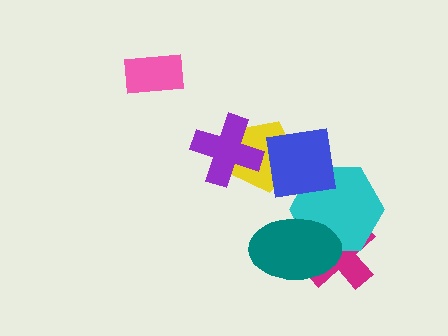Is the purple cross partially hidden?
No, no other shape covers it.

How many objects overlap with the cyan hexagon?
3 objects overlap with the cyan hexagon.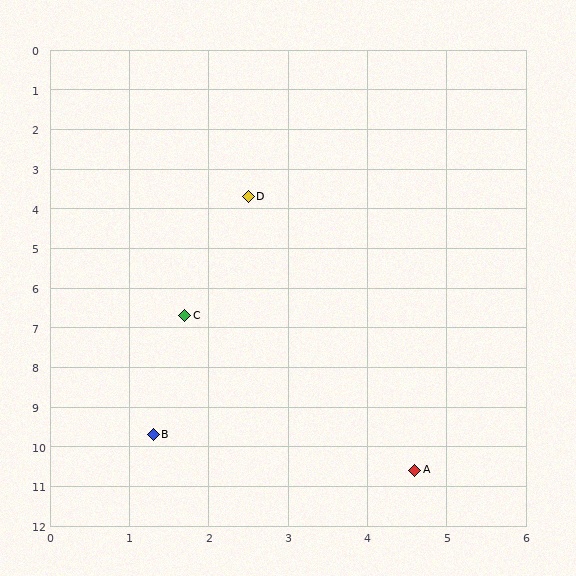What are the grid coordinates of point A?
Point A is at approximately (4.6, 10.6).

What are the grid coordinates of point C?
Point C is at approximately (1.7, 6.7).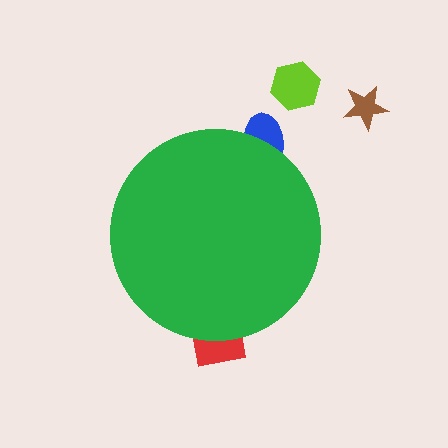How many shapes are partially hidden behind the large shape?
2 shapes are partially hidden.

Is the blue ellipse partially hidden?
Yes, the blue ellipse is partially hidden behind the green circle.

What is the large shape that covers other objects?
A green circle.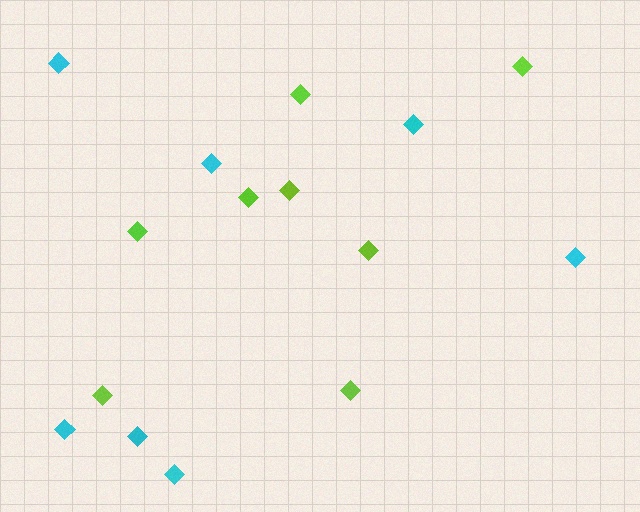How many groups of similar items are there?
There are 2 groups: one group of cyan diamonds (7) and one group of lime diamonds (8).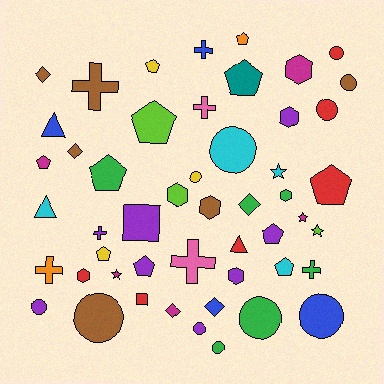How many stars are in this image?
There are 4 stars.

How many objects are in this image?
There are 50 objects.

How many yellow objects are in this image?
There are 3 yellow objects.